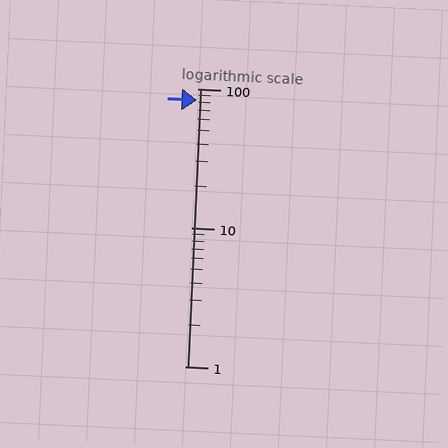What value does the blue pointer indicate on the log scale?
The pointer indicates approximately 83.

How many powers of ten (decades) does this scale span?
The scale spans 2 decades, from 1 to 100.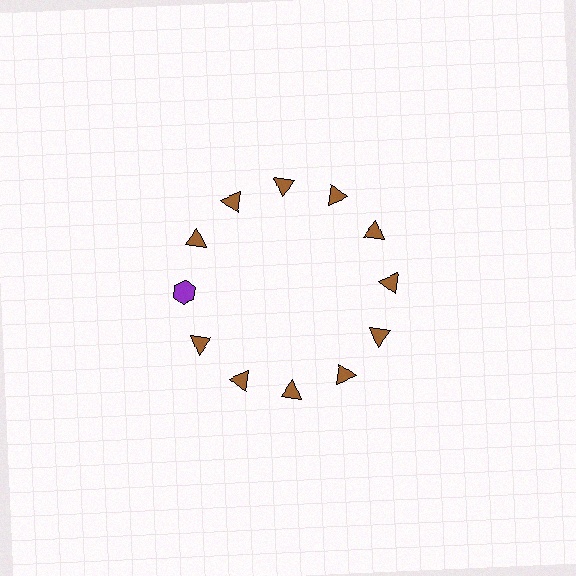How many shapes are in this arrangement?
There are 12 shapes arranged in a ring pattern.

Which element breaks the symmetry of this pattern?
The purple hexagon at roughly the 9 o'clock position breaks the symmetry. All other shapes are brown triangles.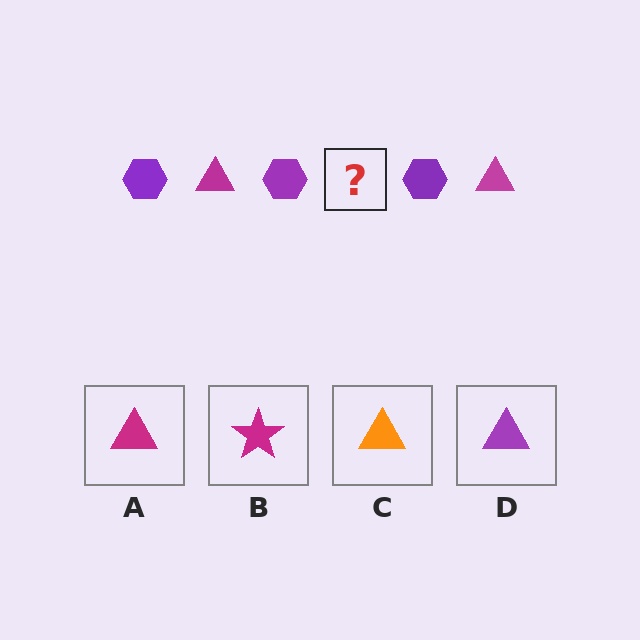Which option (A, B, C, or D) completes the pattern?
A.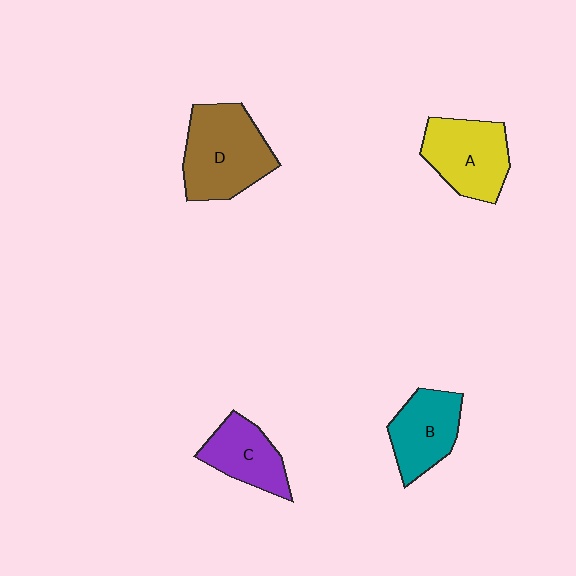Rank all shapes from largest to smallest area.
From largest to smallest: D (brown), A (yellow), B (teal), C (purple).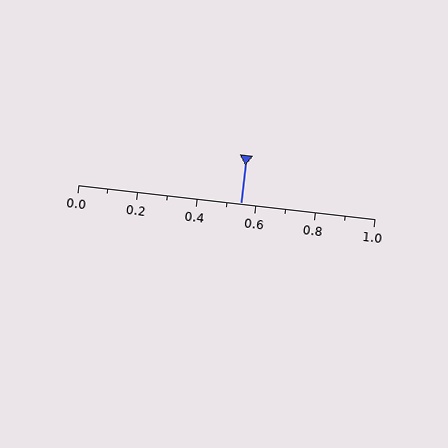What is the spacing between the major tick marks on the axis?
The major ticks are spaced 0.2 apart.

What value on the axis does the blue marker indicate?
The marker indicates approximately 0.55.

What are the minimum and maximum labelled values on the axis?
The axis runs from 0.0 to 1.0.